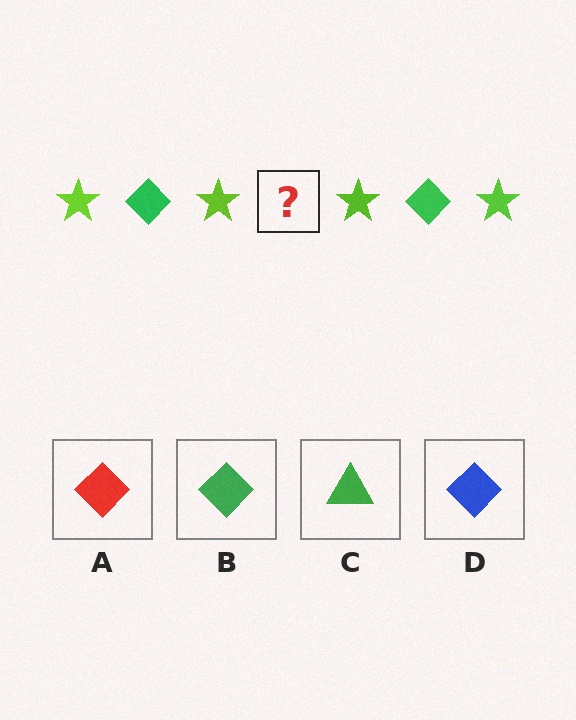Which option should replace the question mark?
Option B.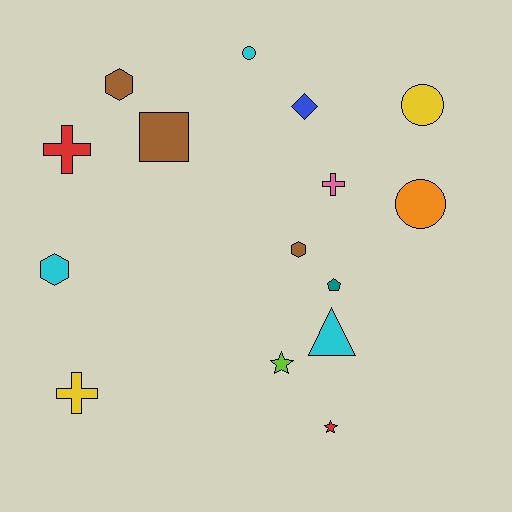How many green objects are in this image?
There are no green objects.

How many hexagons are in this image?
There are 3 hexagons.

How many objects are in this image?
There are 15 objects.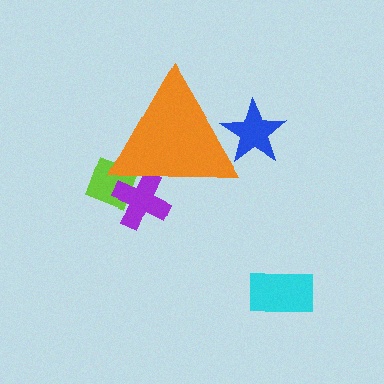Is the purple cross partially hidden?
Yes, the purple cross is partially hidden behind the orange triangle.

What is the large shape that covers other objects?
An orange triangle.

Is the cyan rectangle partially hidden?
No, the cyan rectangle is fully visible.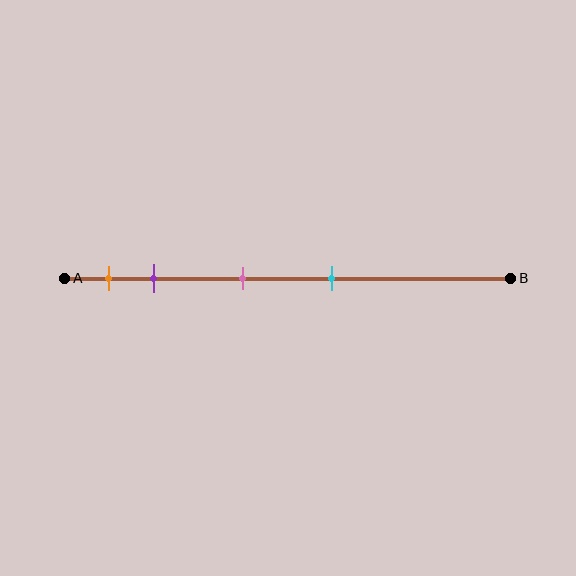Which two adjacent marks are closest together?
The orange and purple marks are the closest adjacent pair.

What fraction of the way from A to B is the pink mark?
The pink mark is approximately 40% (0.4) of the way from A to B.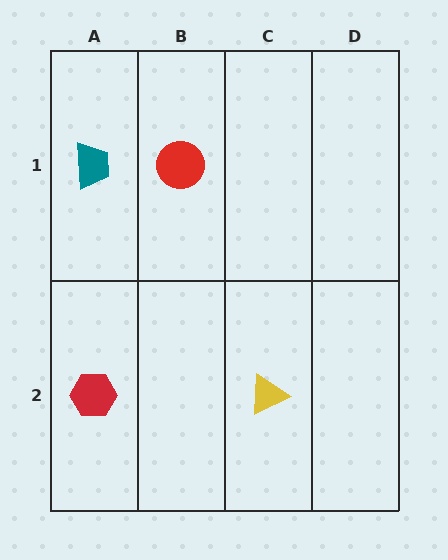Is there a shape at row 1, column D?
No, that cell is empty.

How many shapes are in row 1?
2 shapes.